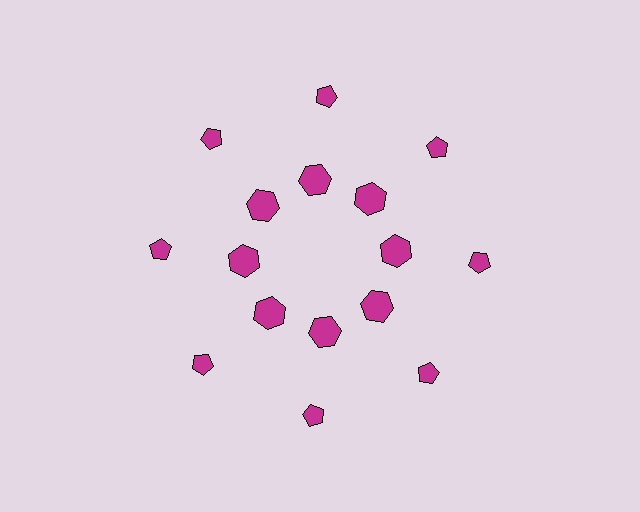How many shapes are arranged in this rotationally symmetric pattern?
There are 16 shapes, arranged in 8 groups of 2.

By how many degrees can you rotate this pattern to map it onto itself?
The pattern maps onto itself every 45 degrees of rotation.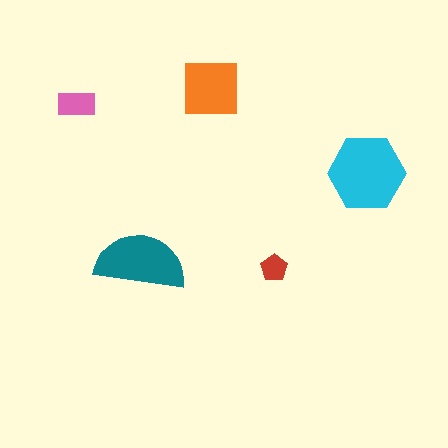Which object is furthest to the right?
The cyan hexagon is rightmost.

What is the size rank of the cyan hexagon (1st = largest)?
1st.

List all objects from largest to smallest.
The cyan hexagon, the teal semicircle, the orange square, the pink rectangle, the red pentagon.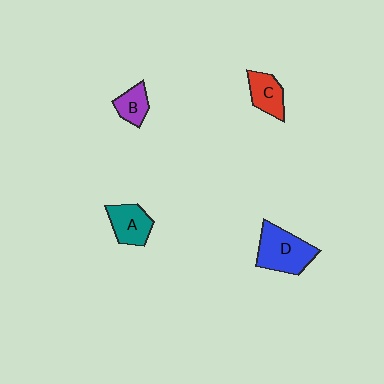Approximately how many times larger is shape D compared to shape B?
Approximately 2.1 times.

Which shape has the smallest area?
Shape B (purple).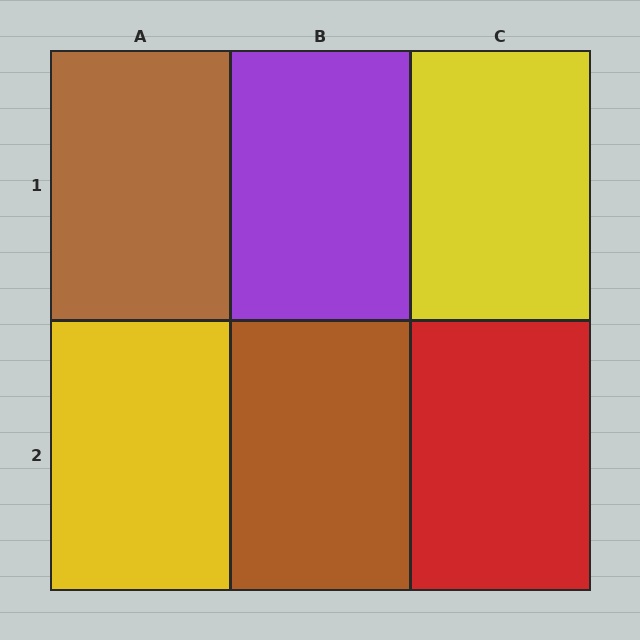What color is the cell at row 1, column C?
Yellow.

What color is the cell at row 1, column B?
Purple.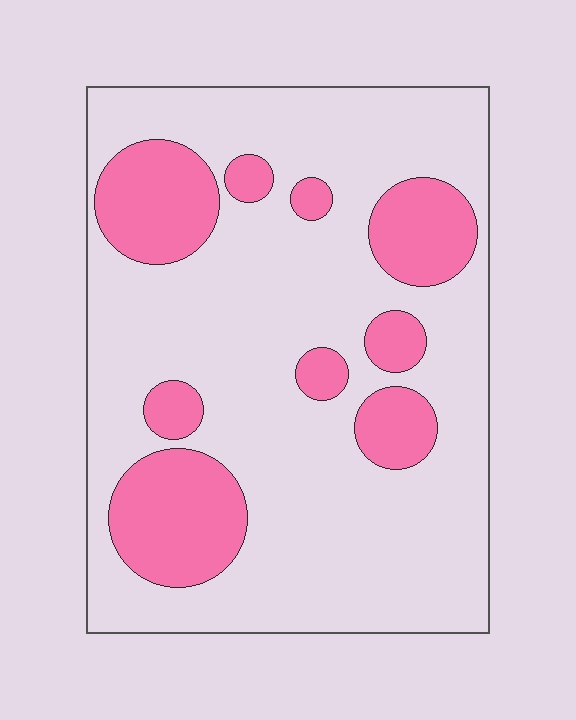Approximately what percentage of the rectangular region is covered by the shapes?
Approximately 25%.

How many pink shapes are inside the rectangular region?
9.